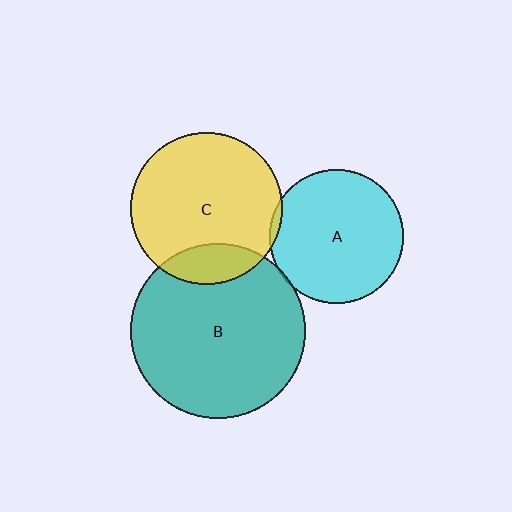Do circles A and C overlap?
Yes.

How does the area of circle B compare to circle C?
Approximately 1.3 times.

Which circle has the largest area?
Circle B (teal).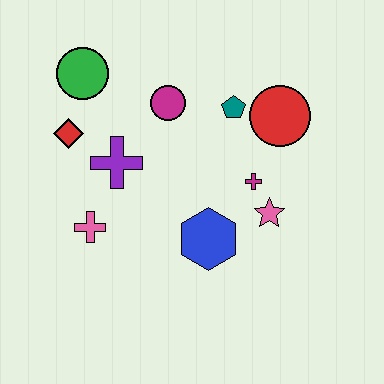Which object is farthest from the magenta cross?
The green circle is farthest from the magenta cross.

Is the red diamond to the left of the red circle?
Yes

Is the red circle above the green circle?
No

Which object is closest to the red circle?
The teal pentagon is closest to the red circle.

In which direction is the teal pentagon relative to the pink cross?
The teal pentagon is to the right of the pink cross.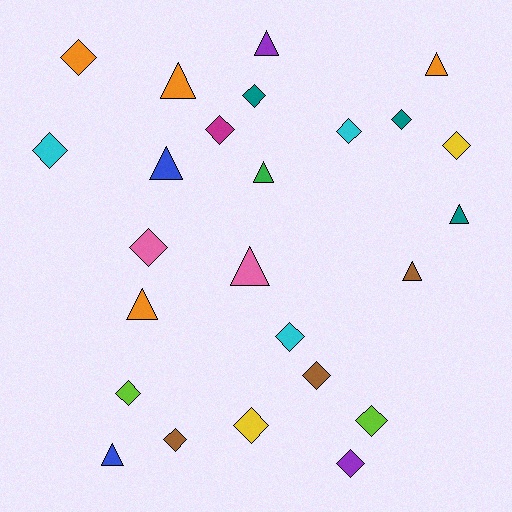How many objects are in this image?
There are 25 objects.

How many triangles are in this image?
There are 10 triangles.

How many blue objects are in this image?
There are 2 blue objects.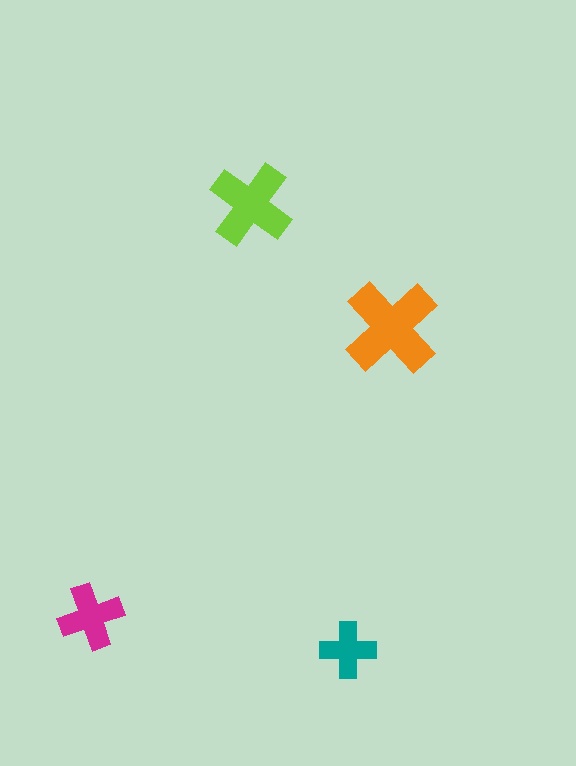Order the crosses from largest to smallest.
the orange one, the lime one, the magenta one, the teal one.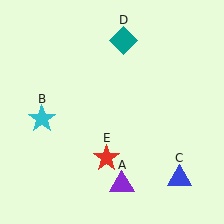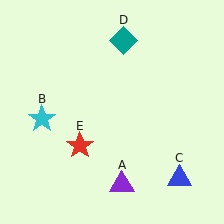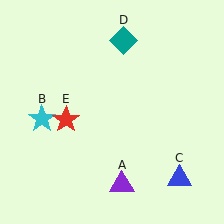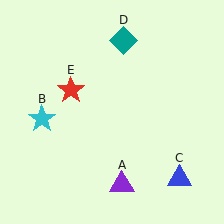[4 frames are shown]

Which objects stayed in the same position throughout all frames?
Purple triangle (object A) and cyan star (object B) and blue triangle (object C) and teal diamond (object D) remained stationary.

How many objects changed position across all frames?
1 object changed position: red star (object E).